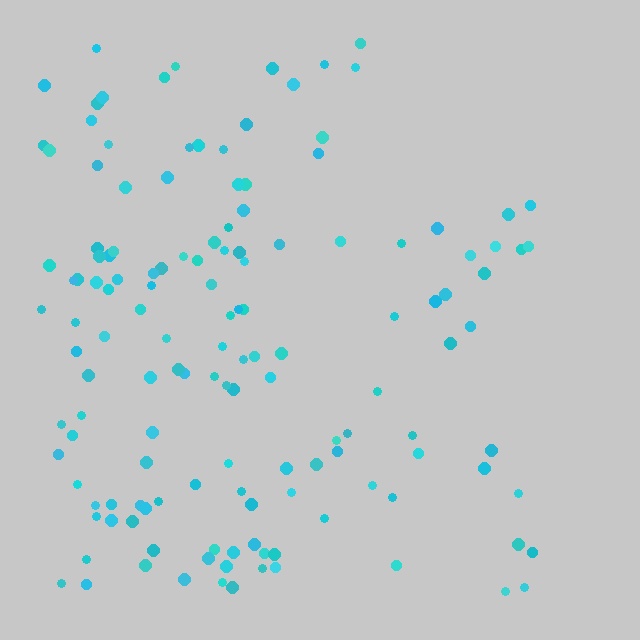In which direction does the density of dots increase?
From right to left, with the left side densest.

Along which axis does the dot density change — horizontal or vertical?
Horizontal.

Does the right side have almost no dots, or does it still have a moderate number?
Still a moderate number, just noticeably fewer than the left.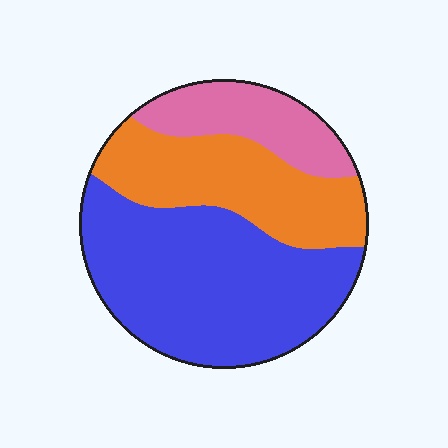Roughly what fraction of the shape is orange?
Orange takes up about one third (1/3) of the shape.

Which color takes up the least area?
Pink, at roughly 20%.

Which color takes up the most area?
Blue, at roughly 50%.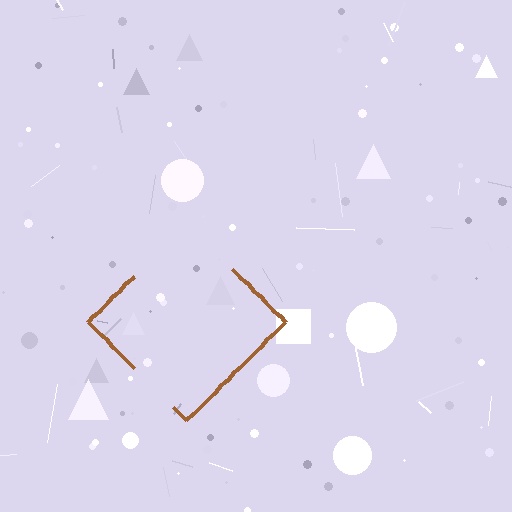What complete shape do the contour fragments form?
The contour fragments form a diamond.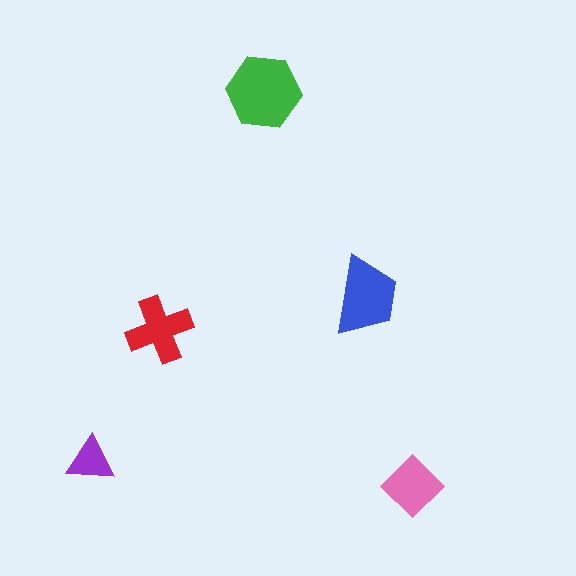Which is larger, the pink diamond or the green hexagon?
The green hexagon.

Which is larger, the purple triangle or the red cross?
The red cross.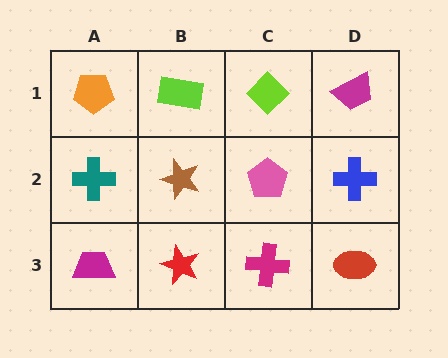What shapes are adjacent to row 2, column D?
A magenta trapezoid (row 1, column D), a red ellipse (row 3, column D), a pink pentagon (row 2, column C).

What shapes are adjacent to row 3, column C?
A pink pentagon (row 2, column C), a red star (row 3, column B), a red ellipse (row 3, column D).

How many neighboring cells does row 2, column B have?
4.